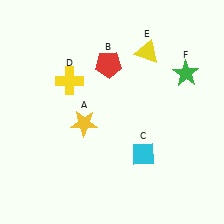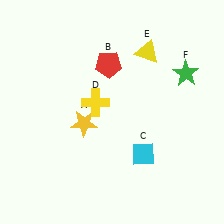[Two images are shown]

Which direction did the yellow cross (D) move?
The yellow cross (D) moved right.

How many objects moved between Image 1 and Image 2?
1 object moved between the two images.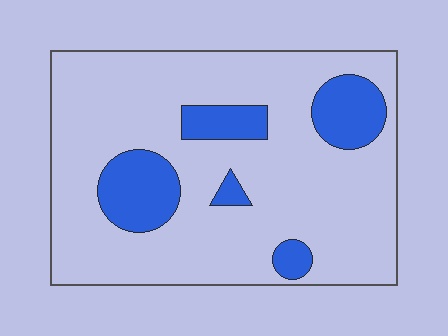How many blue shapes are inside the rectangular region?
5.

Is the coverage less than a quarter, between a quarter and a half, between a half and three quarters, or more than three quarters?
Less than a quarter.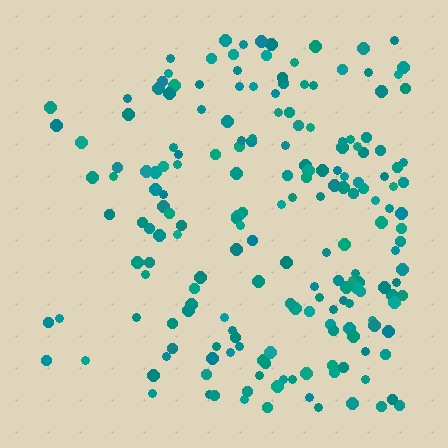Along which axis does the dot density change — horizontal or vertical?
Horizontal.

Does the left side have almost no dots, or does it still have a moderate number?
Still a moderate number, just noticeably fewer than the right.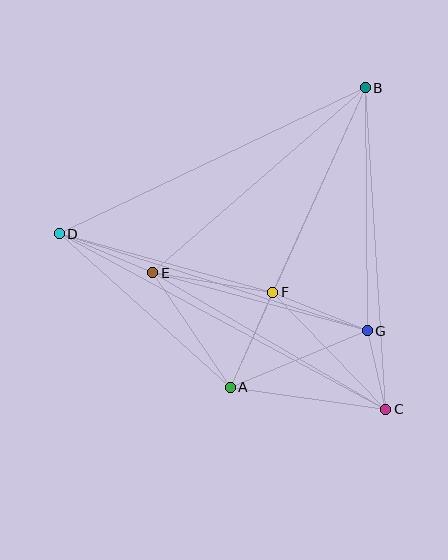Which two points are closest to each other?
Points C and G are closest to each other.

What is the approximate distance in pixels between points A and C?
The distance between A and C is approximately 157 pixels.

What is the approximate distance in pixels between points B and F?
The distance between B and F is approximately 225 pixels.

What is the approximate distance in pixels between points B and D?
The distance between B and D is approximately 339 pixels.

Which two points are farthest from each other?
Points C and D are farthest from each other.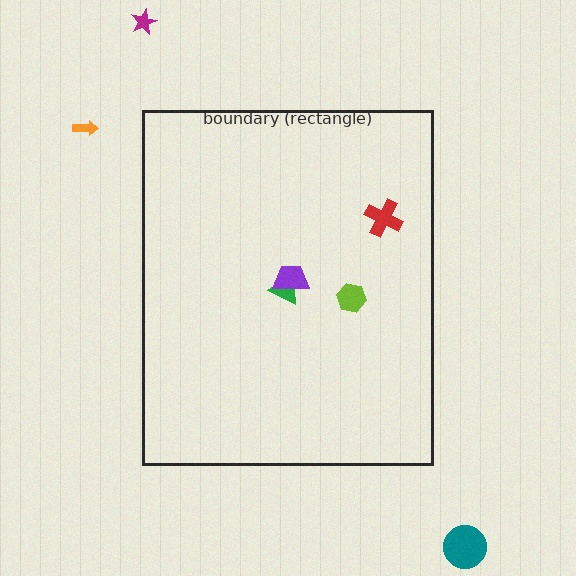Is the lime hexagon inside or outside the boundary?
Inside.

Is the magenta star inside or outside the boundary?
Outside.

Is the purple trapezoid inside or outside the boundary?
Inside.